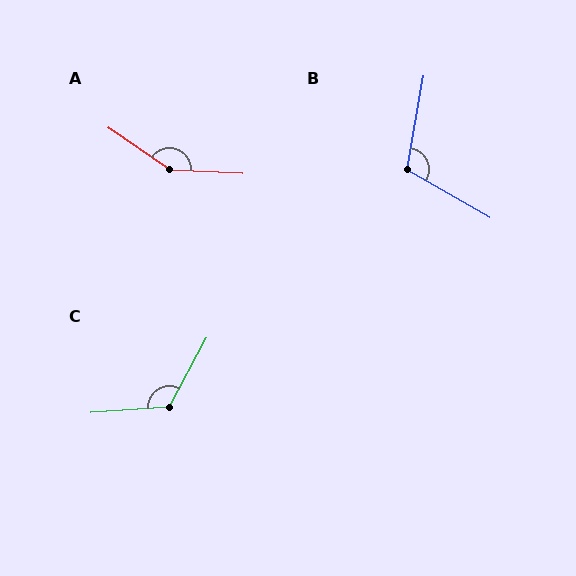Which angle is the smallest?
B, at approximately 109 degrees.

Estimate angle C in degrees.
Approximately 122 degrees.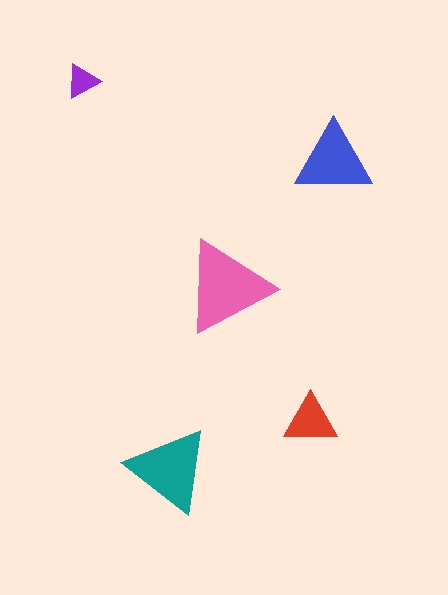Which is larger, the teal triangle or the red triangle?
The teal one.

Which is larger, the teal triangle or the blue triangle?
The teal one.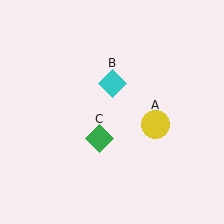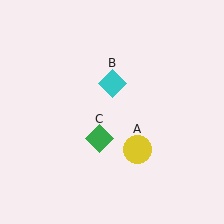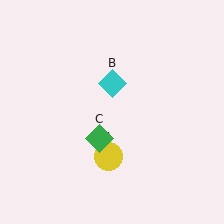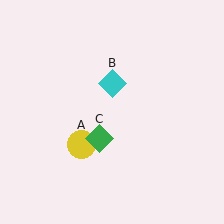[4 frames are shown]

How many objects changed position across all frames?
1 object changed position: yellow circle (object A).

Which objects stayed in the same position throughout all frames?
Cyan diamond (object B) and green diamond (object C) remained stationary.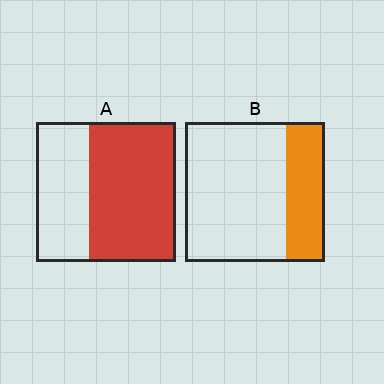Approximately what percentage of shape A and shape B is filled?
A is approximately 60% and B is approximately 30%.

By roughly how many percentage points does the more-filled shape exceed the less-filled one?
By roughly 35 percentage points (A over B).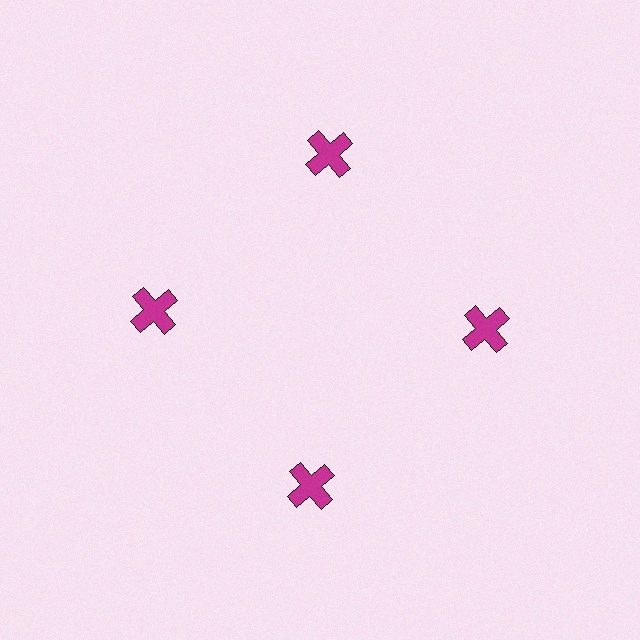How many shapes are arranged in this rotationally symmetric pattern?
There are 4 shapes, arranged in 4 groups of 1.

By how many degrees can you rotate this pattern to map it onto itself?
The pattern maps onto itself every 90 degrees of rotation.